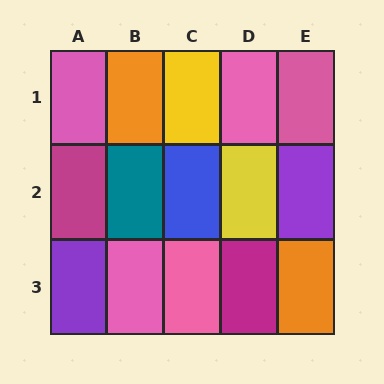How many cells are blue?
1 cell is blue.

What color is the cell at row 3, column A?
Purple.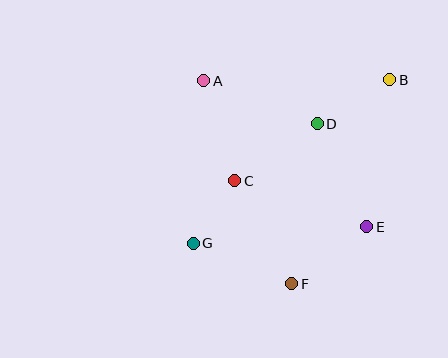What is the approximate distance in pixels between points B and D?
The distance between B and D is approximately 85 pixels.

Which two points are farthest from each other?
Points B and G are farthest from each other.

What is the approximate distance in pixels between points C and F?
The distance between C and F is approximately 118 pixels.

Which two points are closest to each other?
Points C and G are closest to each other.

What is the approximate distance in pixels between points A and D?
The distance between A and D is approximately 121 pixels.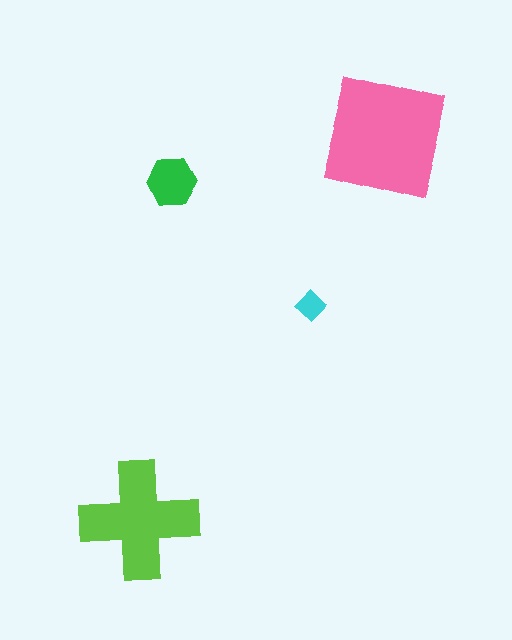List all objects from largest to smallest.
The pink square, the lime cross, the green hexagon, the cyan diamond.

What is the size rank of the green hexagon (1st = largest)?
3rd.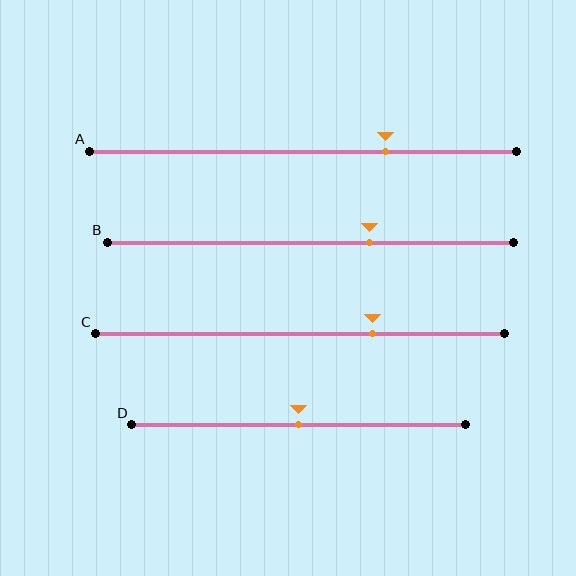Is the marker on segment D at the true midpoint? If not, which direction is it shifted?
Yes, the marker on segment D is at the true midpoint.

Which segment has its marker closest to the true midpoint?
Segment D has its marker closest to the true midpoint.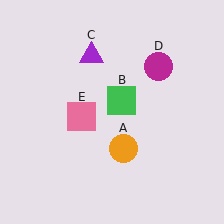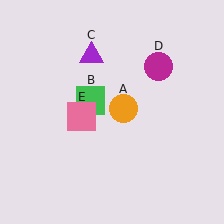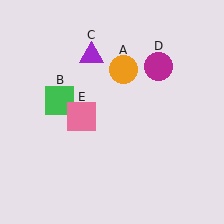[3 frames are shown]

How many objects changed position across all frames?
2 objects changed position: orange circle (object A), green square (object B).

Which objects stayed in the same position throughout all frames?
Purple triangle (object C) and magenta circle (object D) and pink square (object E) remained stationary.